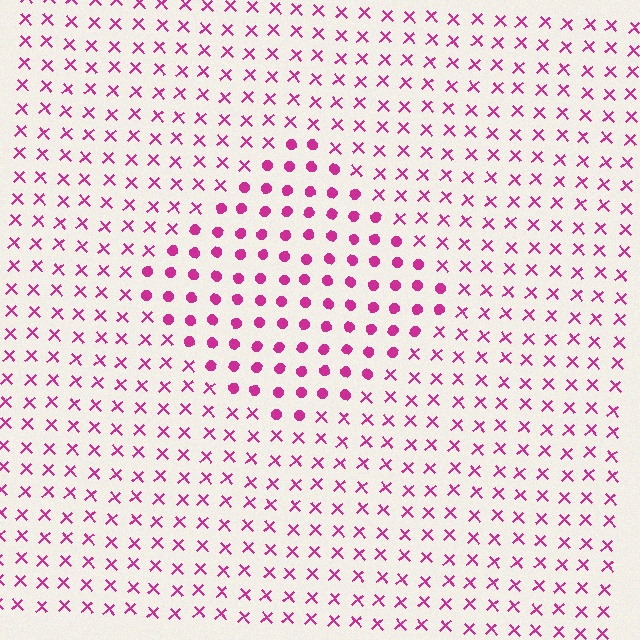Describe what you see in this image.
The image is filled with small magenta elements arranged in a uniform grid. A diamond-shaped region contains circles, while the surrounding area contains X marks. The boundary is defined purely by the change in element shape.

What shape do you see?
I see a diamond.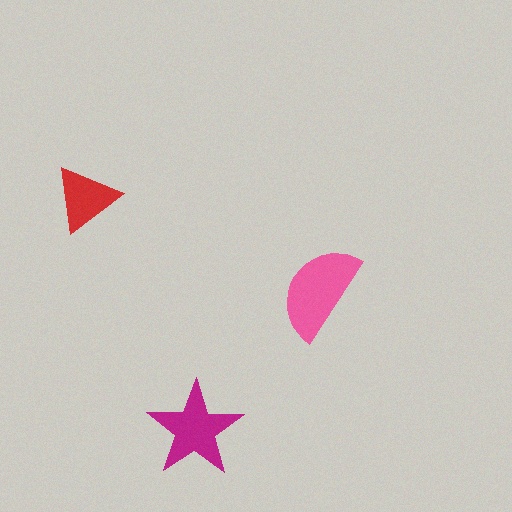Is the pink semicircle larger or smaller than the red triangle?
Larger.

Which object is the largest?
The pink semicircle.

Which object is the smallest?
The red triangle.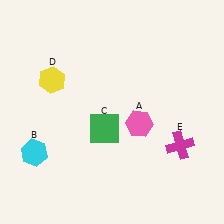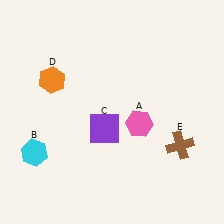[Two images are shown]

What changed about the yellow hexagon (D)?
In Image 1, D is yellow. In Image 2, it changed to orange.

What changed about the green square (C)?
In Image 1, C is green. In Image 2, it changed to purple.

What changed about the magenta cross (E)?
In Image 1, E is magenta. In Image 2, it changed to brown.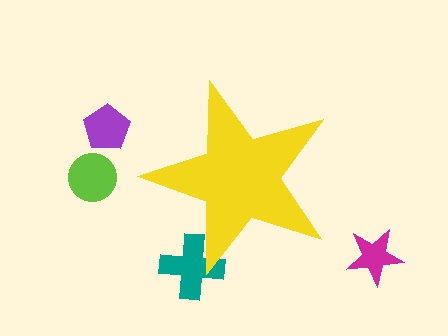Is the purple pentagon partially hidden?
No, the purple pentagon is fully visible.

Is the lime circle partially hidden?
No, the lime circle is fully visible.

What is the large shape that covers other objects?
A yellow star.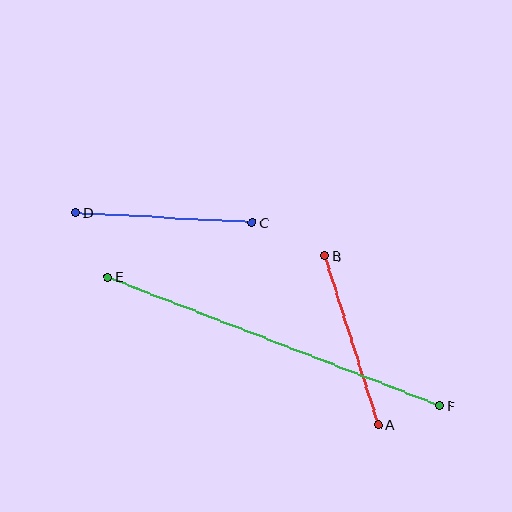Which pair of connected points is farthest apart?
Points E and F are farthest apart.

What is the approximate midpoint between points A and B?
The midpoint is at approximately (351, 340) pixels.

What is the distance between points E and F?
The distance is approximately 356 pixels.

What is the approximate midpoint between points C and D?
The midpoint is at approximately (164, 218) pixels.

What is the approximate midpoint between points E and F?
The midpoint is at approximately (274, 341) pixels.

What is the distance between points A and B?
The distance is approximately 177 pixels.